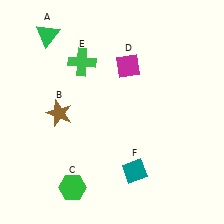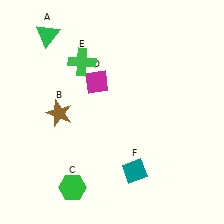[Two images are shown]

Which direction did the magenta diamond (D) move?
The magenta diamond (D) moved left.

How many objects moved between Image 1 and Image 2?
1 object moved between the two images.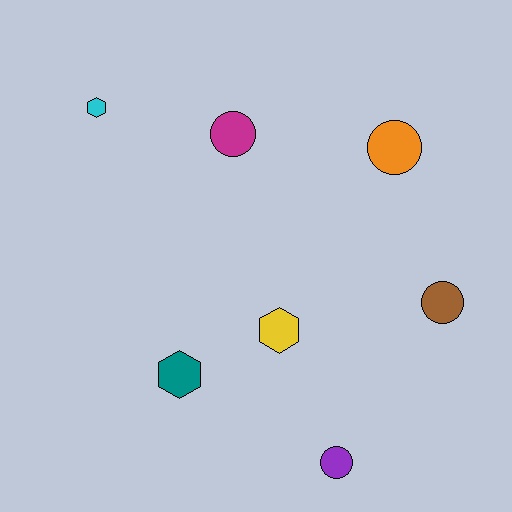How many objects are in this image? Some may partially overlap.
There are 7 objects.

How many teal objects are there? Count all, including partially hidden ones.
There is 1 teal object.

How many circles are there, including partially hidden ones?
There are 4 circles.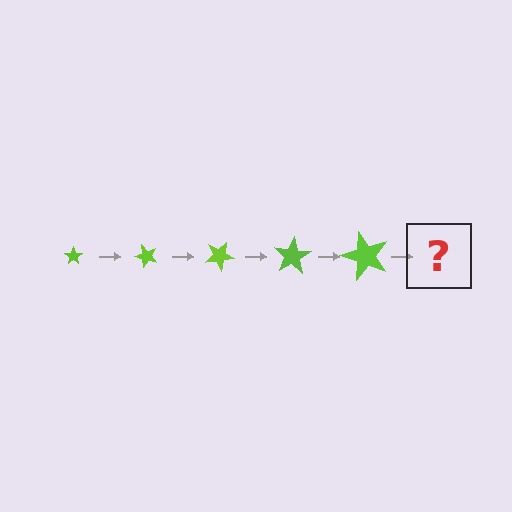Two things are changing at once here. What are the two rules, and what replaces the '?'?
The two rules are that the star grows larger each step and it rotates 50 degrees each step. The '?' should be a star, larger than the previous one and rotated 250 degrees from the start.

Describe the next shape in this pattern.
It should be a star, larger than the previous one and rotated 250 degrees from the start.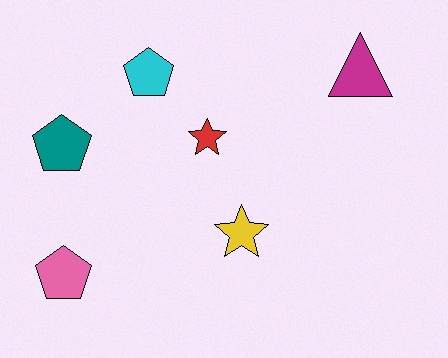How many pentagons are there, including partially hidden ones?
There are 3 pentagons.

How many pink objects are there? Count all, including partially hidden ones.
There is 1 pink object.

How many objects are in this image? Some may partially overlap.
There are 6 objects.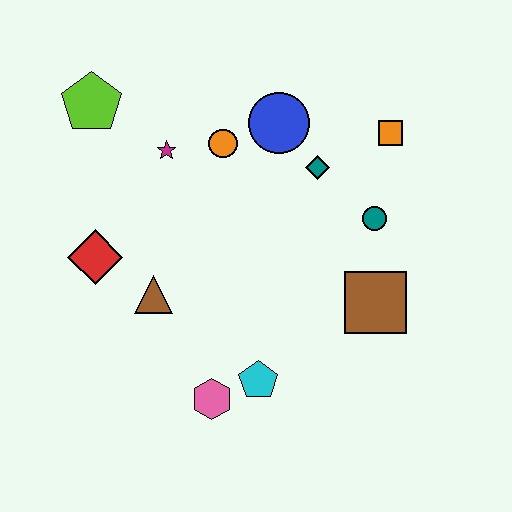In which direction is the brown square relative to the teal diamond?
The brown square is below the teal diamond.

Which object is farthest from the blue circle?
The pink hexagon is farthest from the blue circle.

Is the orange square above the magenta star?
Yes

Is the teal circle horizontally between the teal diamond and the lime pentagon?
No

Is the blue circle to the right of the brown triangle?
Yes